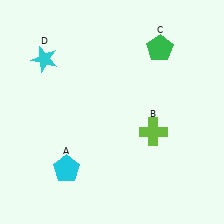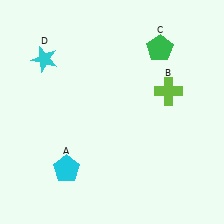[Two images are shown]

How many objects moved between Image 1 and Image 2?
1 object moved between the two images.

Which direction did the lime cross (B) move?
The lime cross (B) moved up.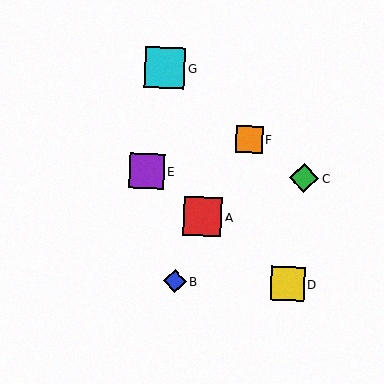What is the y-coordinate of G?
Object G is at y≈68.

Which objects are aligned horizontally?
Objects C, E are aligned horizontally.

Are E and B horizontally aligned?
No, E is at y≈171 and B is at y≈281.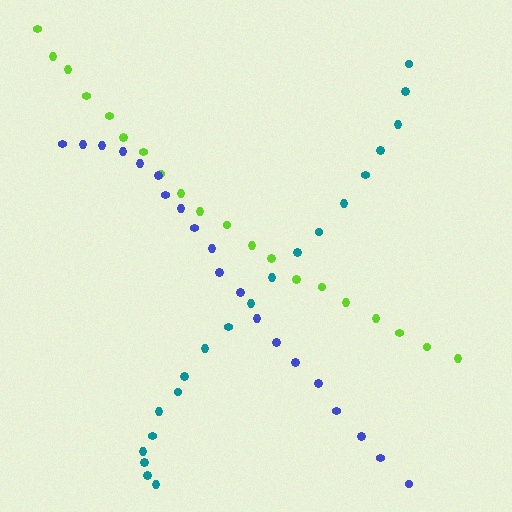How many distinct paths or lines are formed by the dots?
There are 3 distinct paths.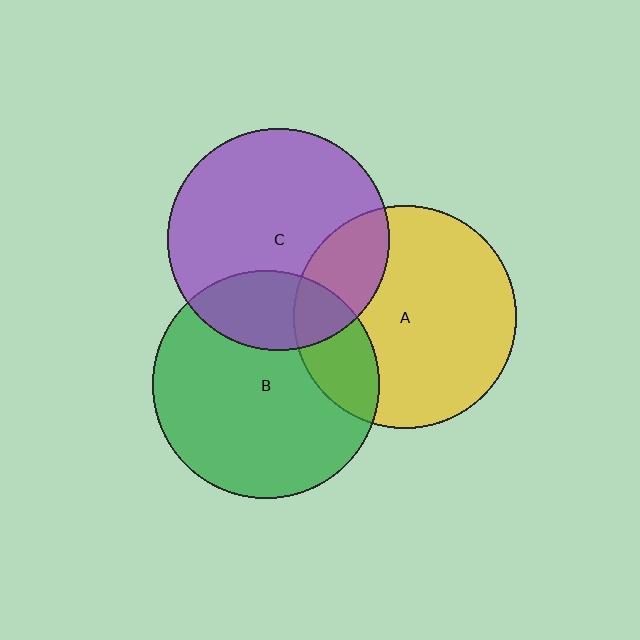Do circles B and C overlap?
Yes.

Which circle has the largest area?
Circle B (green).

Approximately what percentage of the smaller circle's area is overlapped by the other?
Approximately 25%.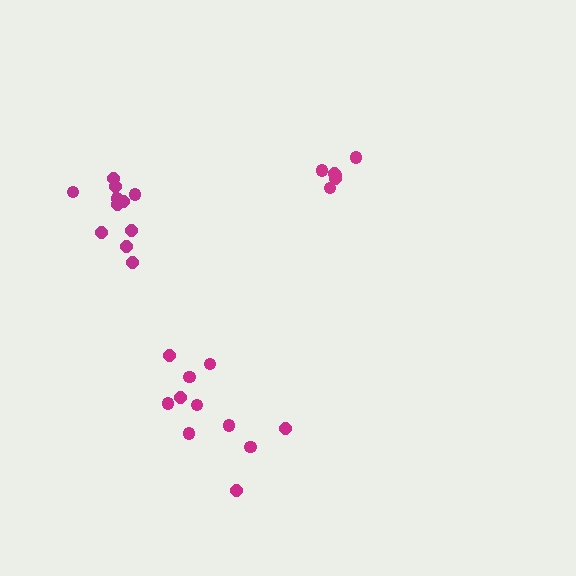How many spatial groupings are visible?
There are 3 spatial groupings.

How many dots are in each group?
Group 1: 11 dots, Group 2: 6 dots, Group 3: 11 dots (28 total).